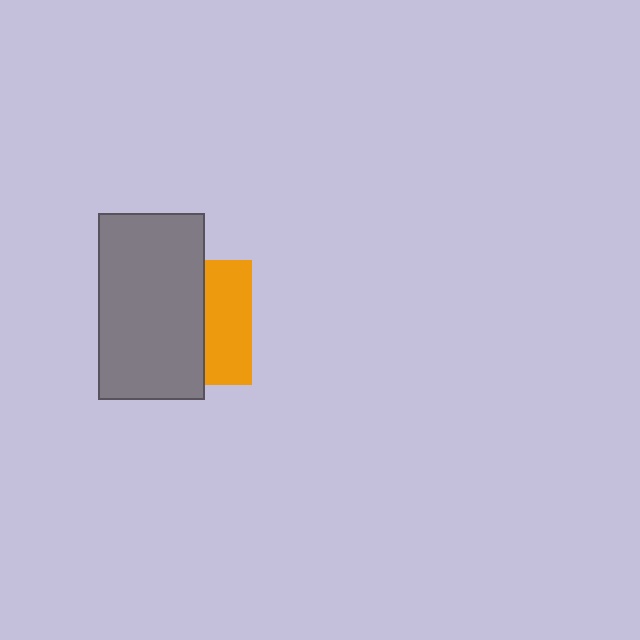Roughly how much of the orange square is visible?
A small part of it is visible (roughly 37%).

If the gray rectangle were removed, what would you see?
You would see the complete orange square.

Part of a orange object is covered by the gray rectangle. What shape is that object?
It is a square.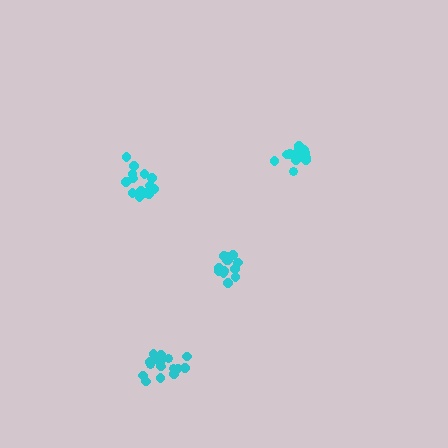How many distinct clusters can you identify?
There are 4 distinct clusters.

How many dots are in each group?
Group 1: 17 dots, Group 2: 16 dots, Group 3: 15 dots, Group 4: 15 dots (63 total).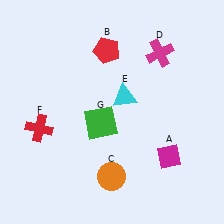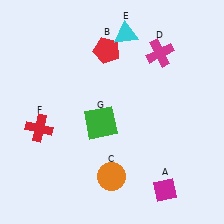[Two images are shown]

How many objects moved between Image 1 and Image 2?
2 objects moved between the two images.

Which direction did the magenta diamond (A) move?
The magenta diamond (A) moved down.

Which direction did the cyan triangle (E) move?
The cyan triangle (E) moved up.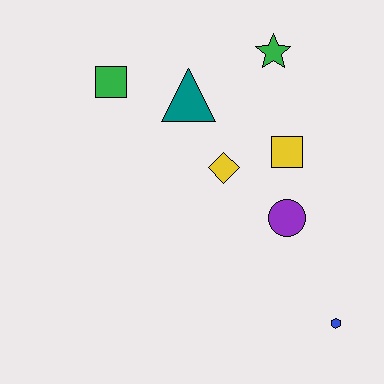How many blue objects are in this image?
There is 1 blue object.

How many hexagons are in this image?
There is 1 hexagon.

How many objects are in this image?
There are 7 objects.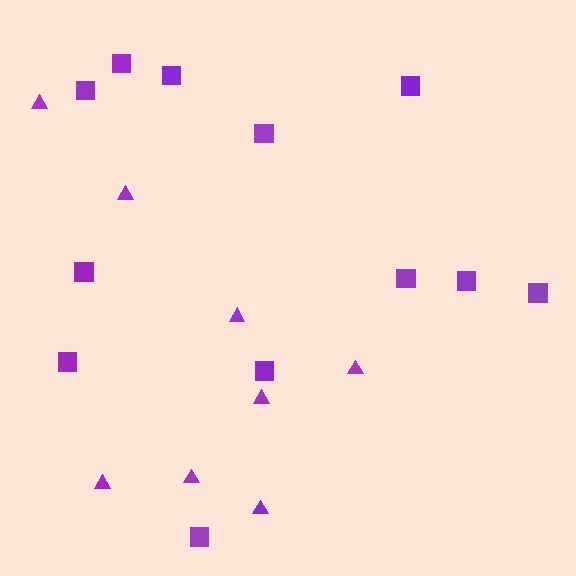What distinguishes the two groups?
There are 2 groups: one group of squares (12) and one group of triangles (8).